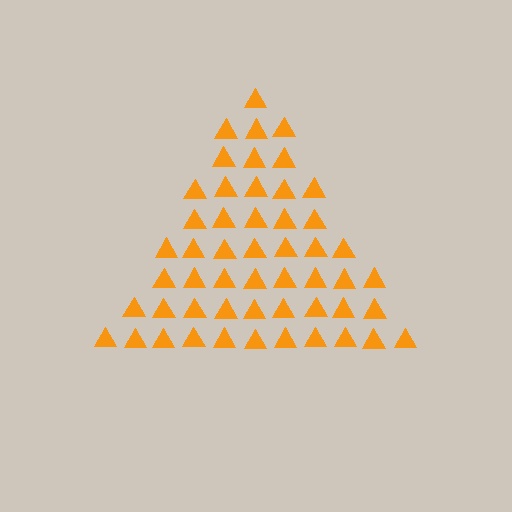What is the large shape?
The large shape is a triangle.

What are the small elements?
The small elements are triangles.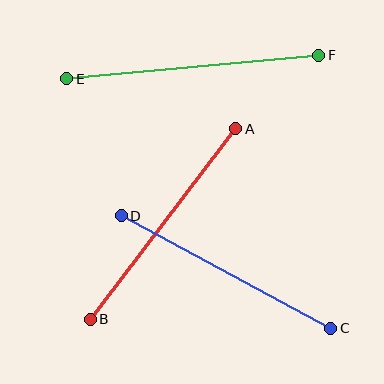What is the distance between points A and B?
The distance is approximately 240 pixels.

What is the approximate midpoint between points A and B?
The midpoint is at approximately (163, 224) pixels.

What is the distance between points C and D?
The distance is approximately 238 pixels.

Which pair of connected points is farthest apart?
Points E and F are farthest apart.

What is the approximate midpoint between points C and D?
The midpoint is at approximately (226, 272) pixels.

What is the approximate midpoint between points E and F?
The midpoint is at approximately (193, 67) pixels.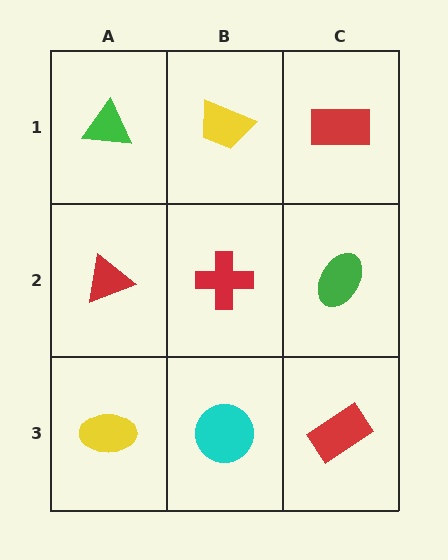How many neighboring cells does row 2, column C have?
3.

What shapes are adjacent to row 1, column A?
A red triangle (row 2, column A), a yellow trapezoid (row 1, column B).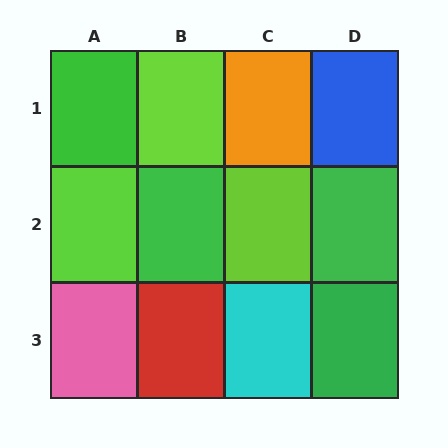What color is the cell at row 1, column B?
Lime.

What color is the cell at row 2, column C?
Lime.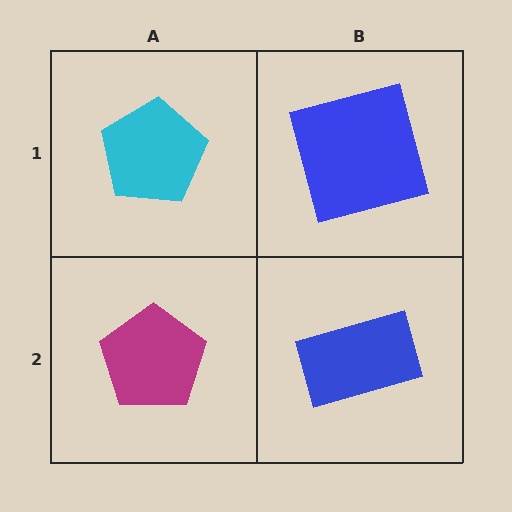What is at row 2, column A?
A magenta pentagon.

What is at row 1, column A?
A cyan pentagon.